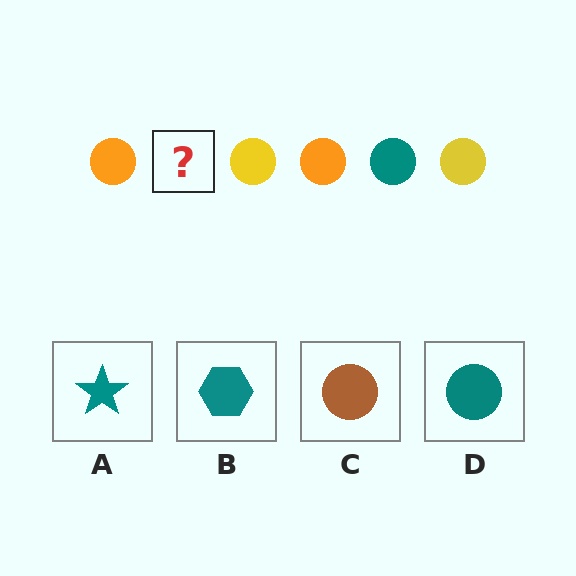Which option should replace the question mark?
Option D.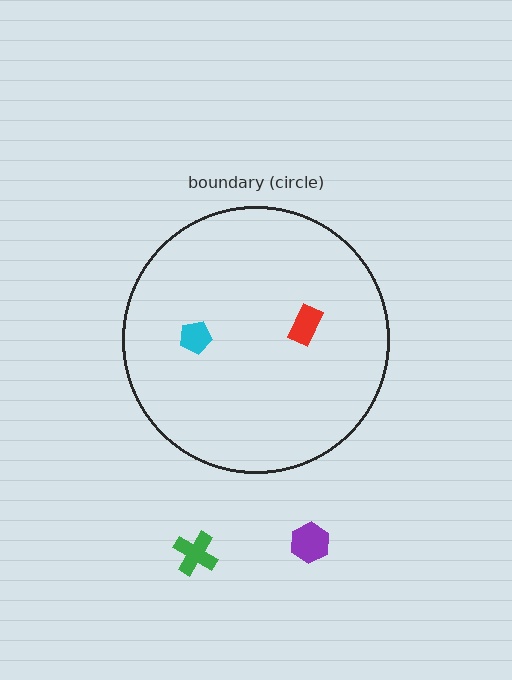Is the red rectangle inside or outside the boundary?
Inside.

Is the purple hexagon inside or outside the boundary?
Outside.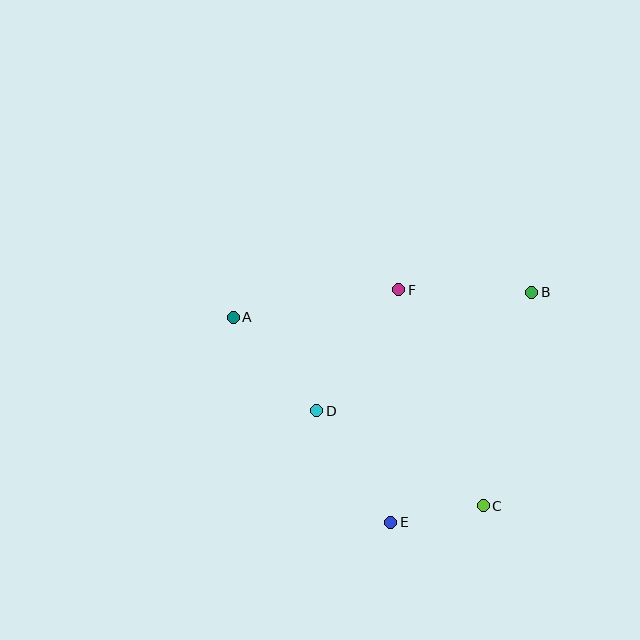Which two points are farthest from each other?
Points A and C are farthest from each other.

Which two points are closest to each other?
Points C and E are closest to each other.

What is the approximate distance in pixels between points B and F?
The distance between B and F is approximately 133 pixels.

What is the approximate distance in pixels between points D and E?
The distance between D and E is approximately 134 pixels.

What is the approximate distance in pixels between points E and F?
The distance between E and F is approximately 233 pixels.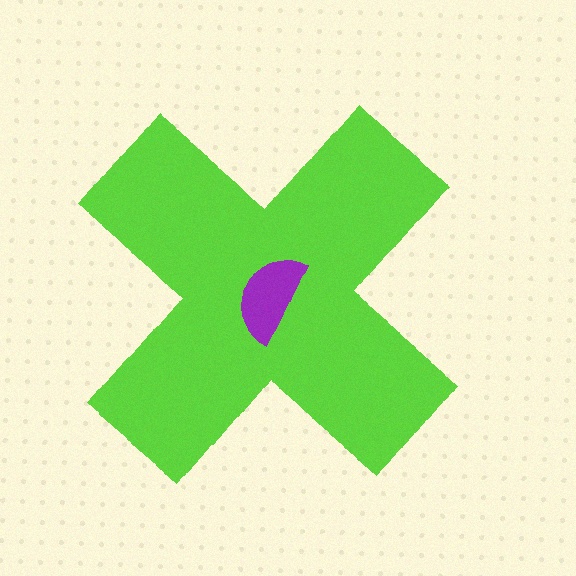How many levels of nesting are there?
2.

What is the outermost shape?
The lime cross.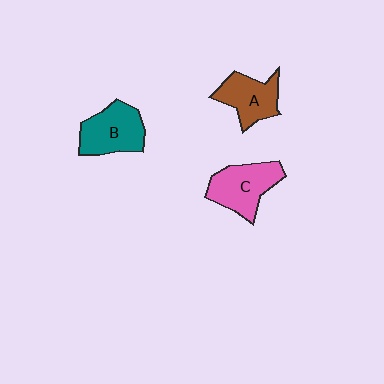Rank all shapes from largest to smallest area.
From largest to smallest: C (pink), B (teal), A (brown).